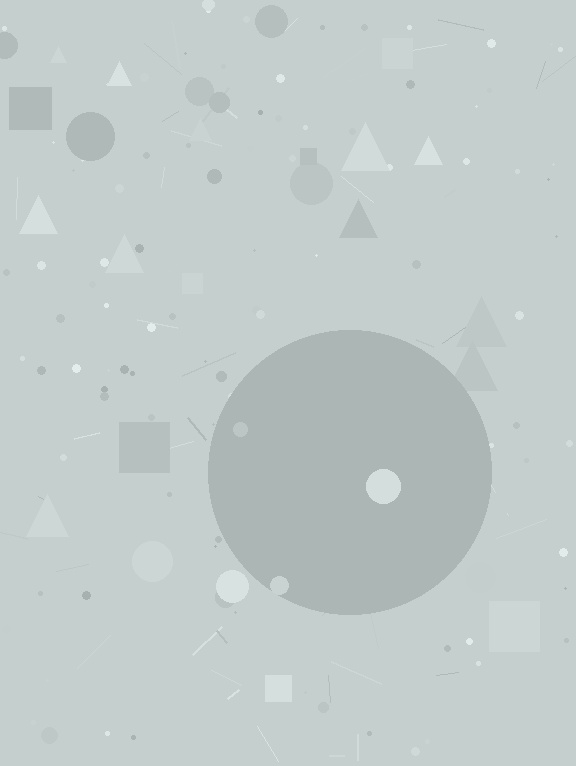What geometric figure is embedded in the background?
A circle is embedded in the background.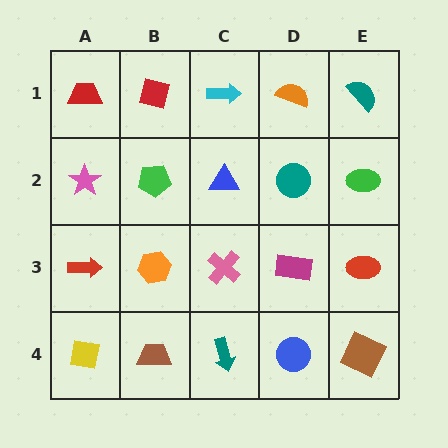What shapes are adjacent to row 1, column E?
A green ellipse (row 2, column E), an orange semicircle (row 1, column D).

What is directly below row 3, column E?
A brown square.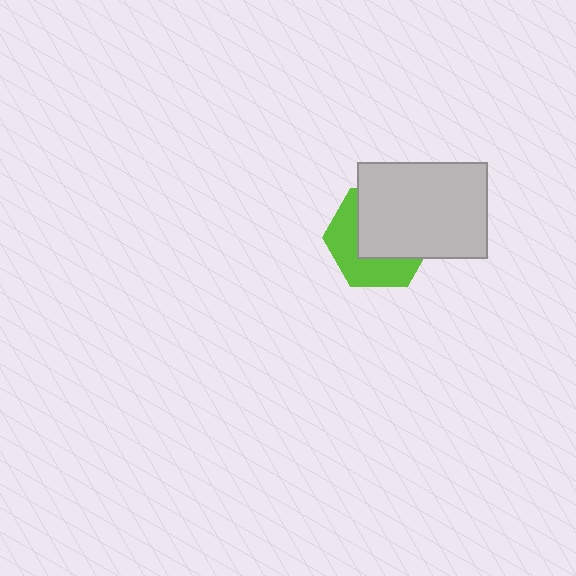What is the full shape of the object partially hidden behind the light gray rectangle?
The partially hidden object is a lime hexagon.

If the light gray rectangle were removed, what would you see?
You would see the complete lime hexagon.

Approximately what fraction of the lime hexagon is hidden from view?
Roughly 56% of the lime hexagon is hidden behind the light gray rectangle.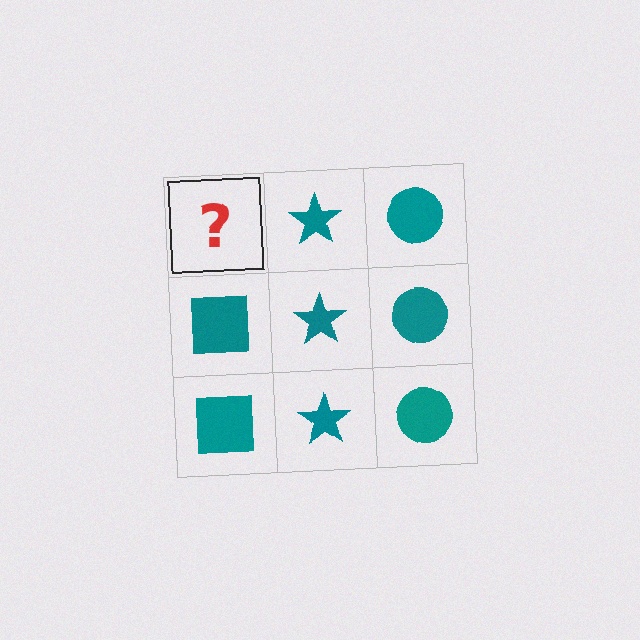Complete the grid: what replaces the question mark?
The question mark should be replaced with a teal square.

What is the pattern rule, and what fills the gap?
The rule is that each column has a consistent shape. The gap should be filled with a teal square.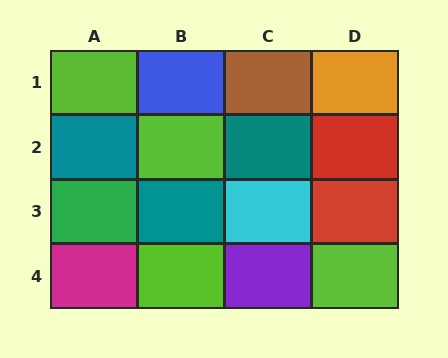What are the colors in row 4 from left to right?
Magenta, lime, purple, lime.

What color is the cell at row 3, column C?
Cyan.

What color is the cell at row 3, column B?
Teal.